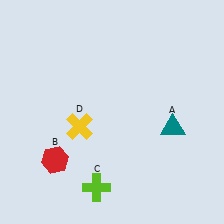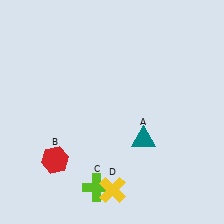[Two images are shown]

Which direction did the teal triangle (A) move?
The teal triangle (A) moved left.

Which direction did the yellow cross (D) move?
The yellow cross (D) moved down.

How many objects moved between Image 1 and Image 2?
2 objects moved between the two images.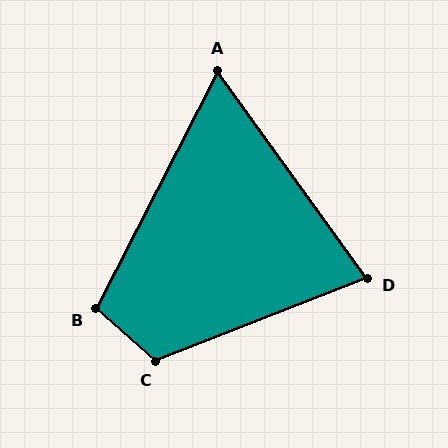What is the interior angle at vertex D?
Approximately 76 degrees (acute).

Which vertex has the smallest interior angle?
A, at approximately 63 degrees.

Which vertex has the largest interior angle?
C, at approximately 117 degrees.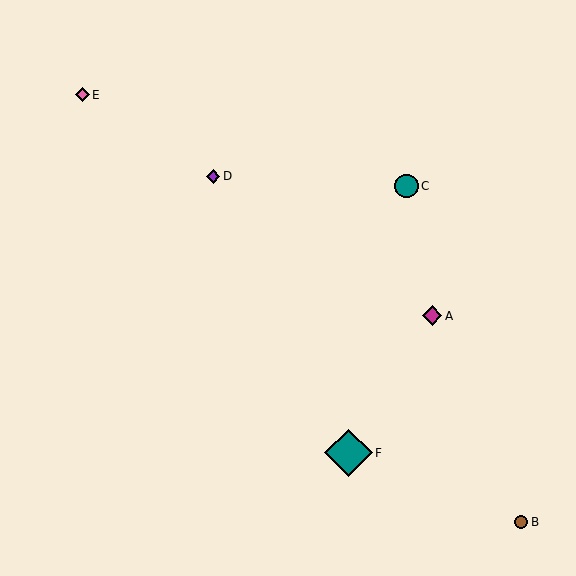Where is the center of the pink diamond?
The center of the pink diamond is at (82, 95).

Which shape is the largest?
The teal diamond (labeled F) is the largest.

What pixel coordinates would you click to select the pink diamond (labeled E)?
Click at (82, 95) to select the pink diamond E.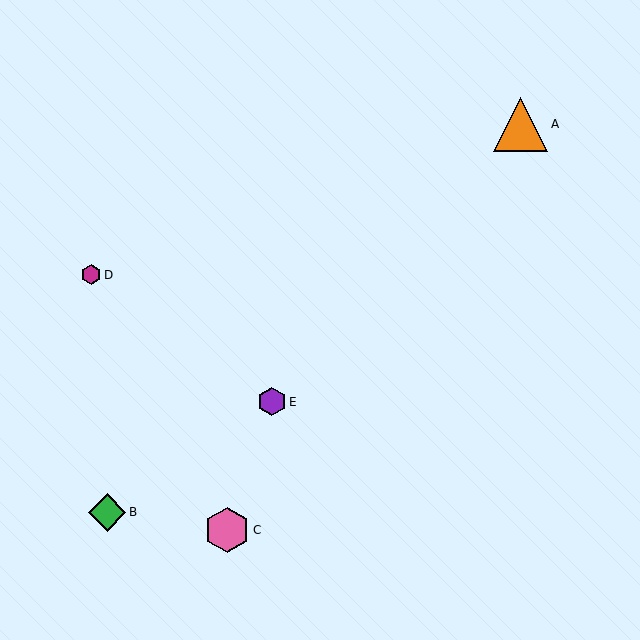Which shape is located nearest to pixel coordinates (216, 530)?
The pink hexagon (labeled C) at (227, 530) is nearest to that location.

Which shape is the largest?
The orange triangle (labeled A) is the largest.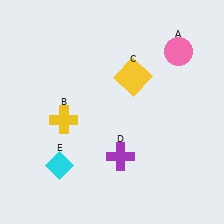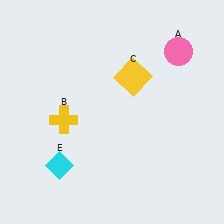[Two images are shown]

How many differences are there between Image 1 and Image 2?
There is 1 difference between the two images.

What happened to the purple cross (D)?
The purple cross (D) was removed in Image 2. It was in the bottom-right area of Image 1.